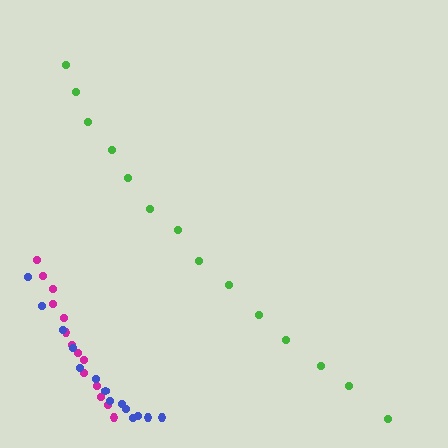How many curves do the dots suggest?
There are 3 distinct paths.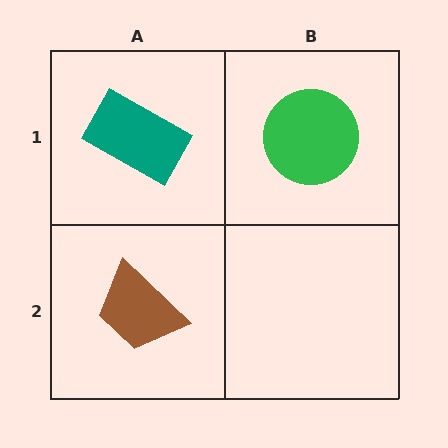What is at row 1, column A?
A teal rectangle.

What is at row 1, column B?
A green circle.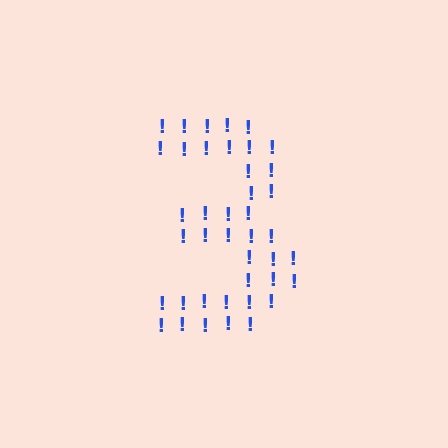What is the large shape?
The large shape is the digit 3.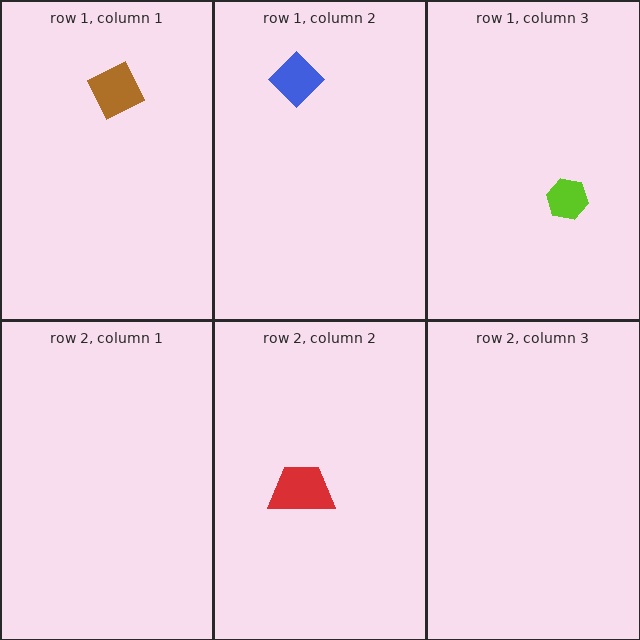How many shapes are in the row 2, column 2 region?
1.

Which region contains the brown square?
The row 1, column 1 region.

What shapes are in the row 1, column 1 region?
The brown square.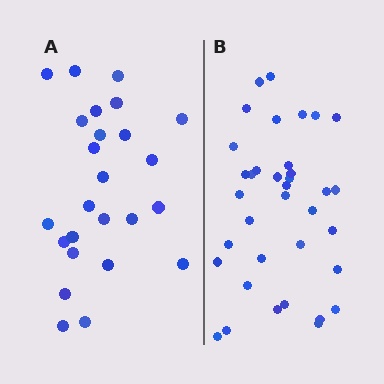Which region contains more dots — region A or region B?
Region B (the right region) has more dots.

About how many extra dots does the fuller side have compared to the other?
Region B has roughly 12 or so more dots than region A.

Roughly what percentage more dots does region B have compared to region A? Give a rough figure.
About 45% more.